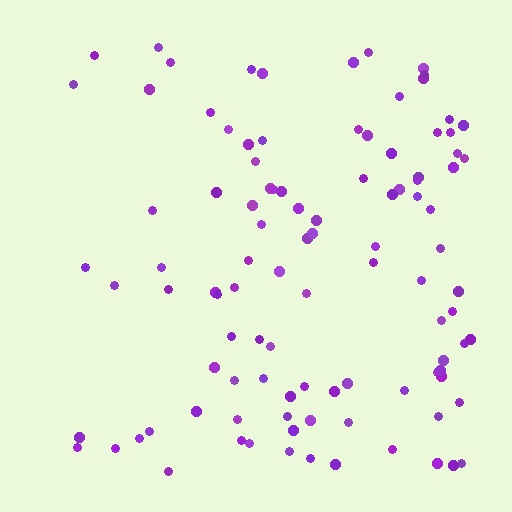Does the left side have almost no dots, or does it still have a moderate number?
Still a moderate number, just noticeably fewer than the right.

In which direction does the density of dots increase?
From left to right, with the right side densest.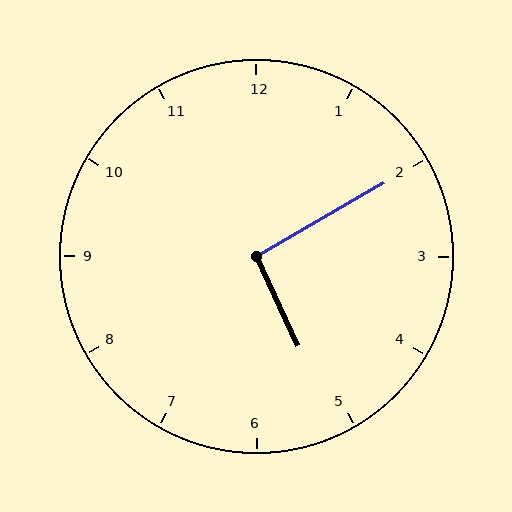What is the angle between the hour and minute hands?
Approximately 95 degrees.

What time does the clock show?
5:10.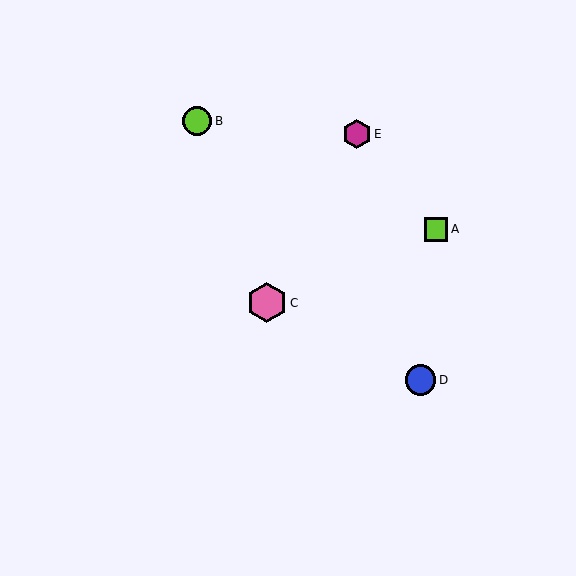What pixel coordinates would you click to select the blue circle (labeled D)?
Click at (421, 380) to select the blue circle D.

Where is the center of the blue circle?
The center of the blue circle is at (421, 380).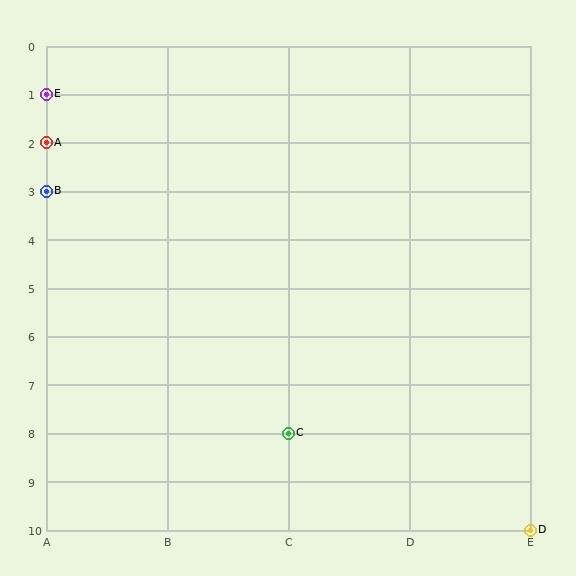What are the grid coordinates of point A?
Point A is at grid coordinates (A, 2).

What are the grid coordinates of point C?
Point C is at grid coordinates (C, 8).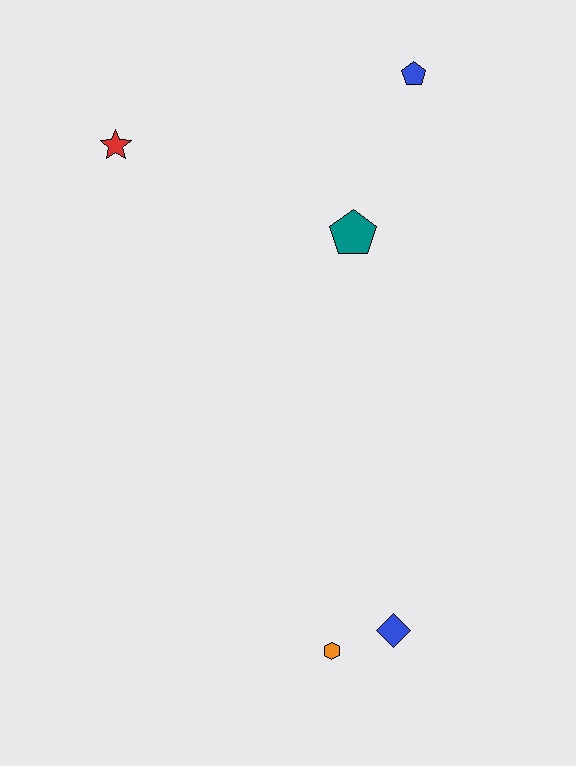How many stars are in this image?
There is 1 star.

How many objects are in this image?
There are 5 objects.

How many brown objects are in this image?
There are no brown objects.